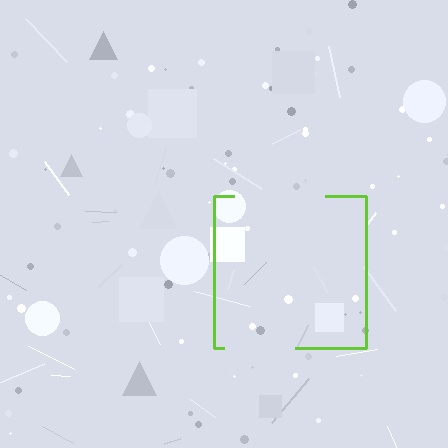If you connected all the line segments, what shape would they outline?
They would outline a square.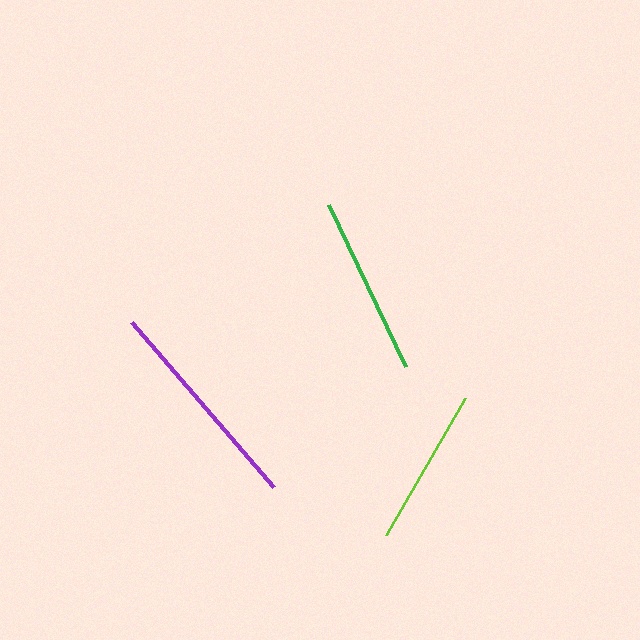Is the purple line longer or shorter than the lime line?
The purple line is longer than the lime line.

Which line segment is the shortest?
The lime line is the shortest at approximately 158 pixels.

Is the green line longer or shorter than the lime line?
The green line is longer than the lime line.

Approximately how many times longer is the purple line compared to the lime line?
The purple line is approximately 1.4 times the length of the lime line.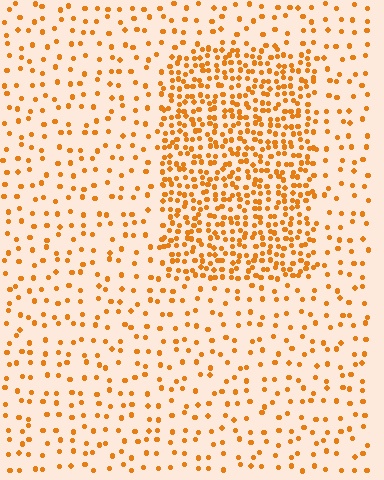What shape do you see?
I see a rectangle.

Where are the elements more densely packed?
The elements are more densely packed inside the rectangle boundary.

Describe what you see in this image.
The image contains small orange elements arranged at two different densities. A rectangle-shaped region is visible where the elements are more densely packed than the surrounding area.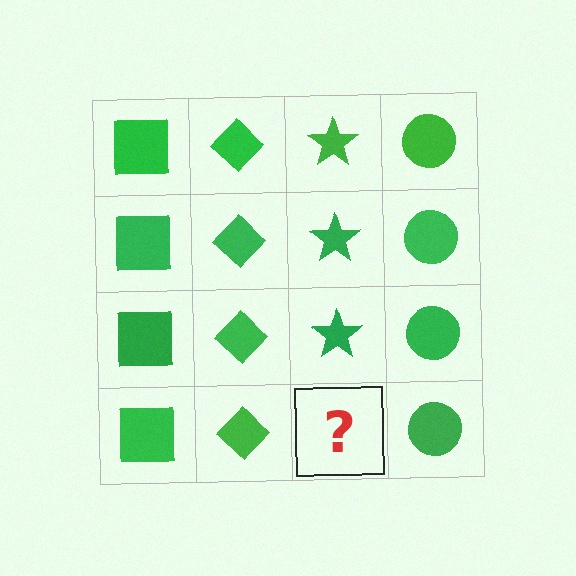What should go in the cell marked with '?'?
The missing cell should contain a green star.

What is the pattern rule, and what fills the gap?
The rule is that each column has a consistent shape. The gap should be filled with a green star.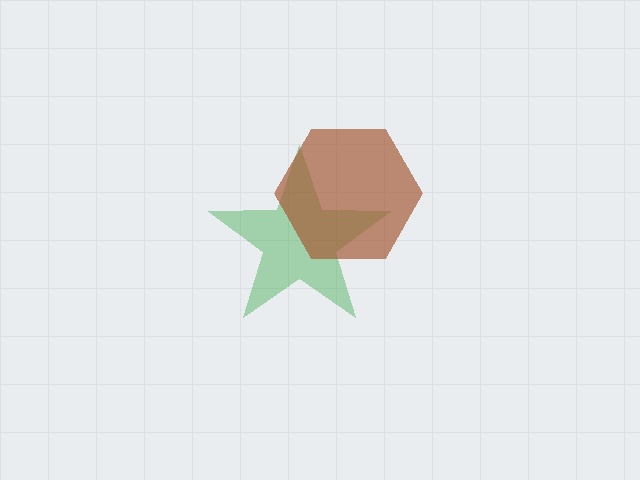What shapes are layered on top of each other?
The layered shapes are: a green star, a brown hexagon.